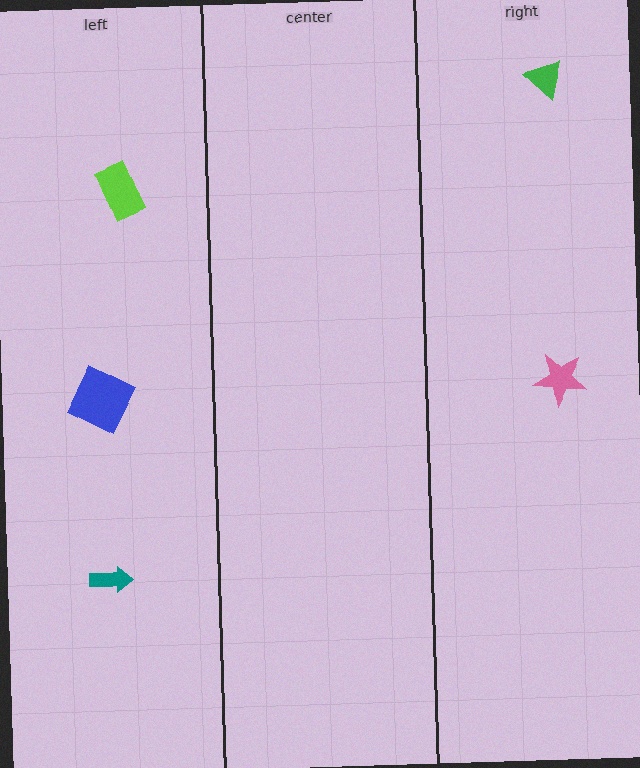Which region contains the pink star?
The right region.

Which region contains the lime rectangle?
The left region.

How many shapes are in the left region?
3.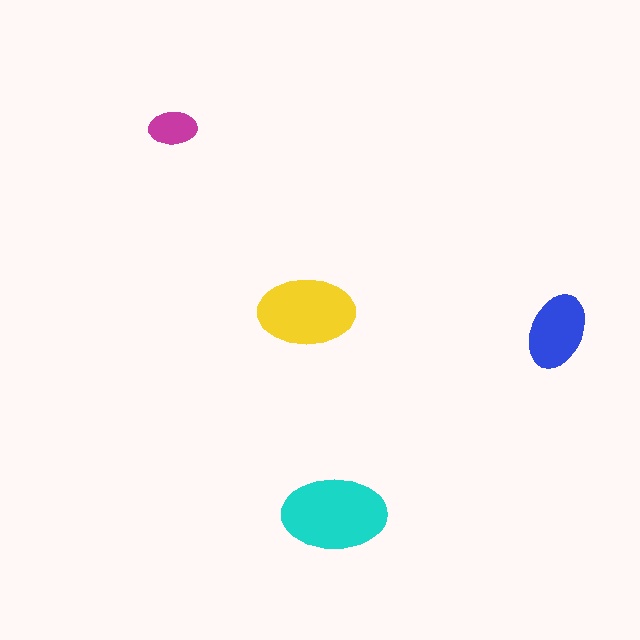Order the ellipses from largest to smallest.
the cyan one, the yellow one, the blue one, the magenta one.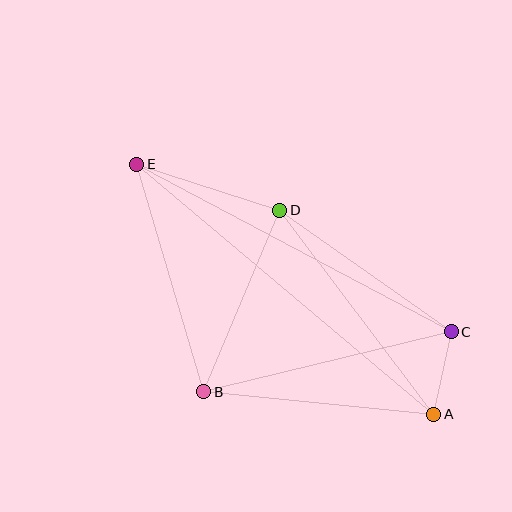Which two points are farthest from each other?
Points A and E are farthest from each other.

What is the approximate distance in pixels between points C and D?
The distance between C and D is approximately 210 pixels.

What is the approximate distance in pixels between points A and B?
The distance between A and B is approximately 231 pixels.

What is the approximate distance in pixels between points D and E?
The distance between D and E is approximately 150 pixels.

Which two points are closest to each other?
Points A and C are closest to each other.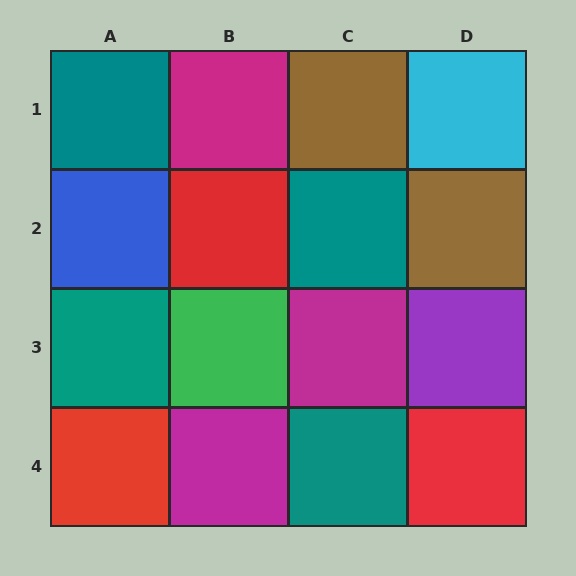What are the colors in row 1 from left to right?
Teal, magenta, brown, cyan.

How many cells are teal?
4 cells are teal.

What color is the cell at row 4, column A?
Red.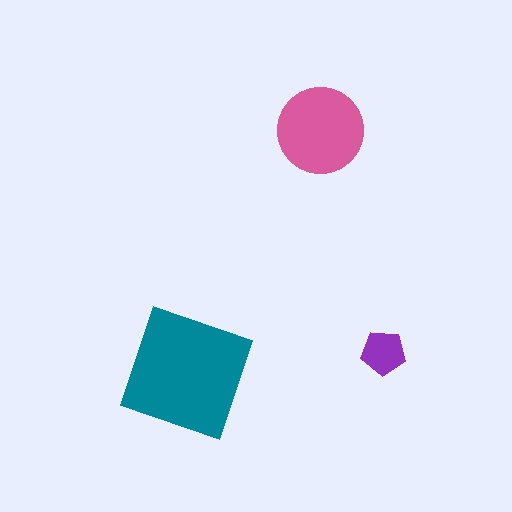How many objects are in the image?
There are 3 objects in the image.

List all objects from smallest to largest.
The purple pentagon, the pink circle, the teal square.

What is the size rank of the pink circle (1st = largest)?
2nd.